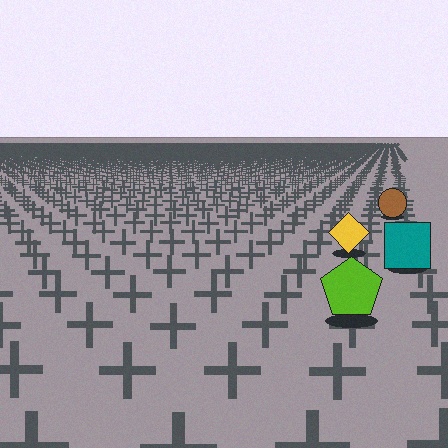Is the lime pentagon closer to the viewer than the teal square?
Yes. The lime pentagon is closer — you can tell from the texture gradient: the ground texture is coarser near it.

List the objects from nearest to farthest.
From nearest to farthest: the lime pentagon, the teal square, the yellow diamond, the brown circle.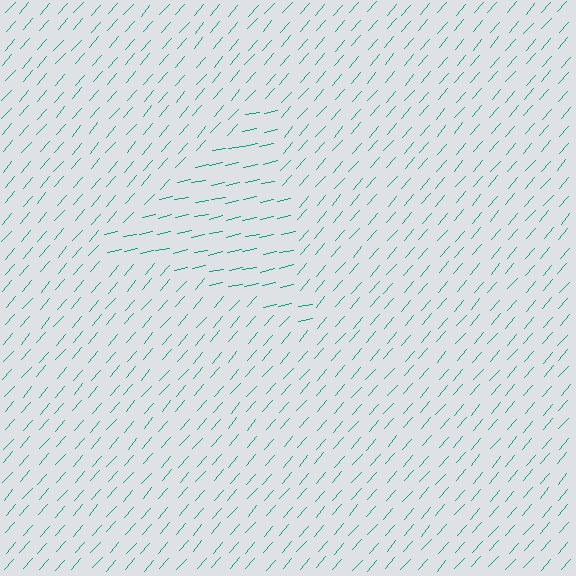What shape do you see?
I see a triangle.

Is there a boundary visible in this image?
Yes, there is a texture boundary formed by a change in line orientation.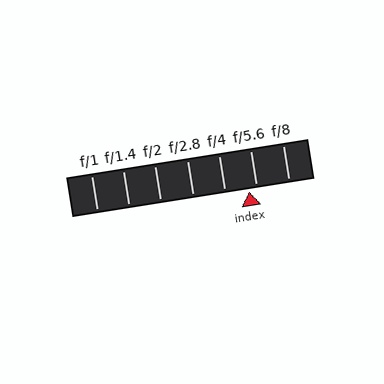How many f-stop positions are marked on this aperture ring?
There are 7 f-stop positions marked.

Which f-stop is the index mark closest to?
The index mark is closest to f/5.6.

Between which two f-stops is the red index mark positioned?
The index mark is between f/4 and f/5.6.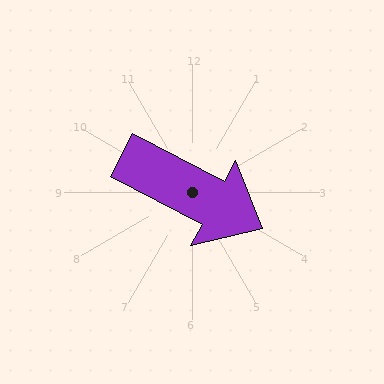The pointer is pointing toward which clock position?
Roughly 4 o'clock.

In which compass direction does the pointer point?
Southeast.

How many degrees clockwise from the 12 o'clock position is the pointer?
Approximately 118 degrees.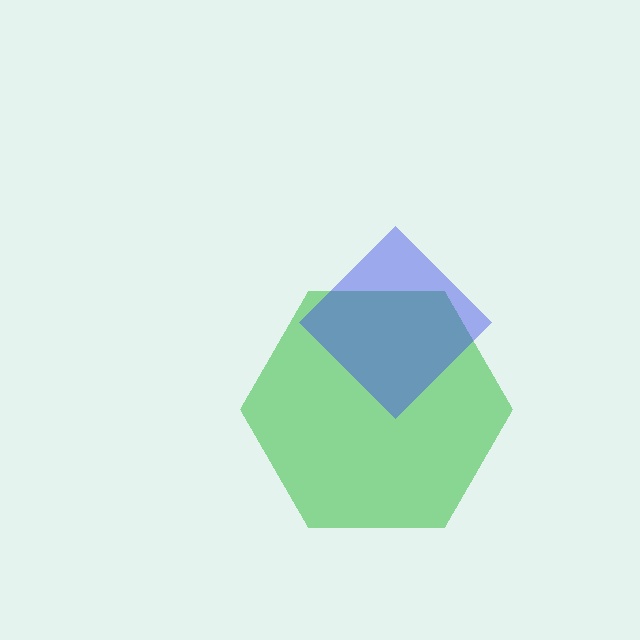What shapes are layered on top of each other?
The layered shapes are: a green hexagon, a blue diamond.